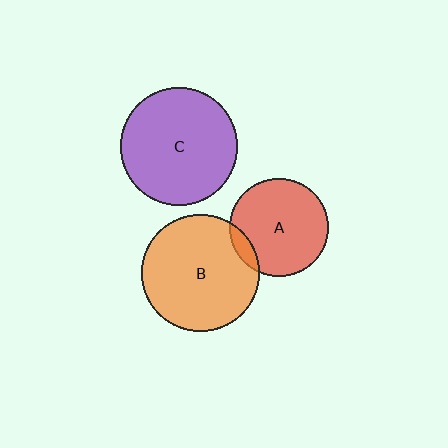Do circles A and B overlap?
Yes.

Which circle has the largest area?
Circle B (orange).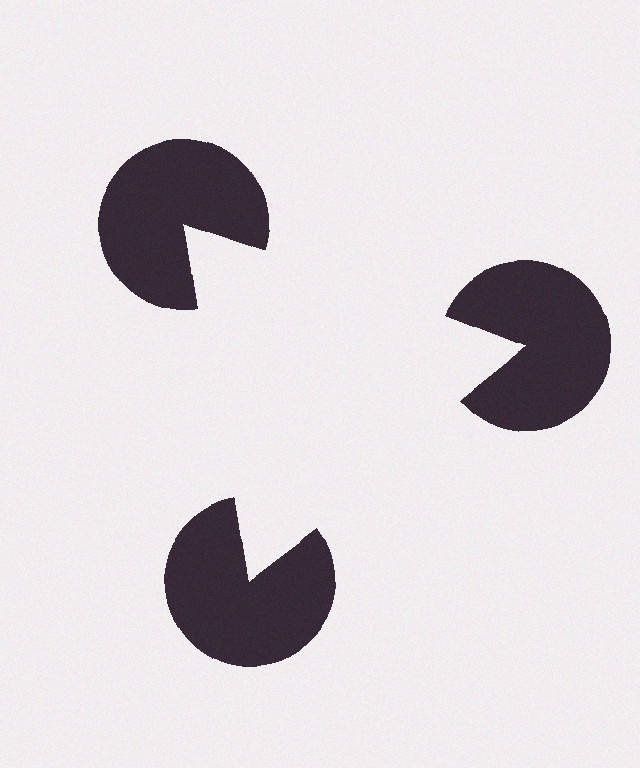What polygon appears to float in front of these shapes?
An illusory triangle — its edges are inferred from the aligned wedge cuts in the pac-man discs, not physically drawn.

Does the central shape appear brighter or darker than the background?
It typically appears slightly brighter than the background, even though no actual brightness change is drawn.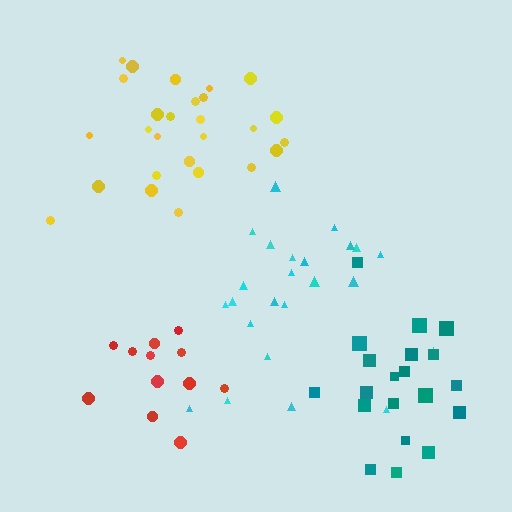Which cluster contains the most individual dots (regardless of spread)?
Yellow (27).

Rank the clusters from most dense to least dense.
yellow, red, teal, cyan.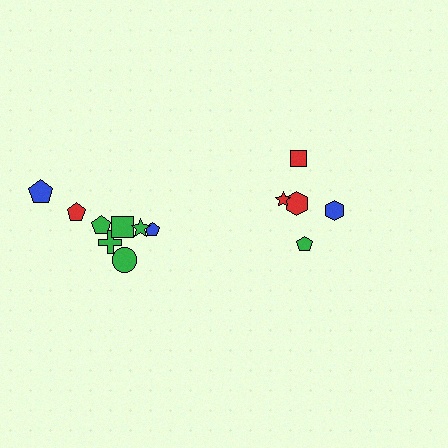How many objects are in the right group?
There are 5 objects.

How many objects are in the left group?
There are 8 objects.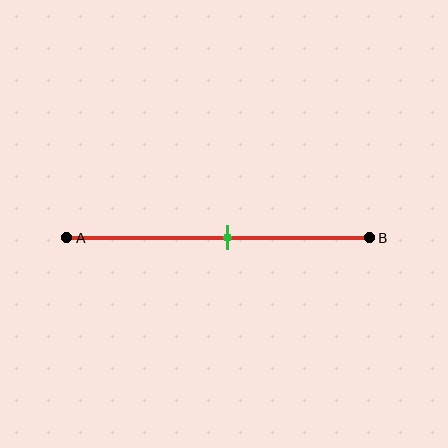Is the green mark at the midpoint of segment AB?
Yes, the mark is approximately at the midpoint.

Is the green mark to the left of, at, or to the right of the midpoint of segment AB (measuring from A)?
The green mark is approximately at the midpoint of segment AB.